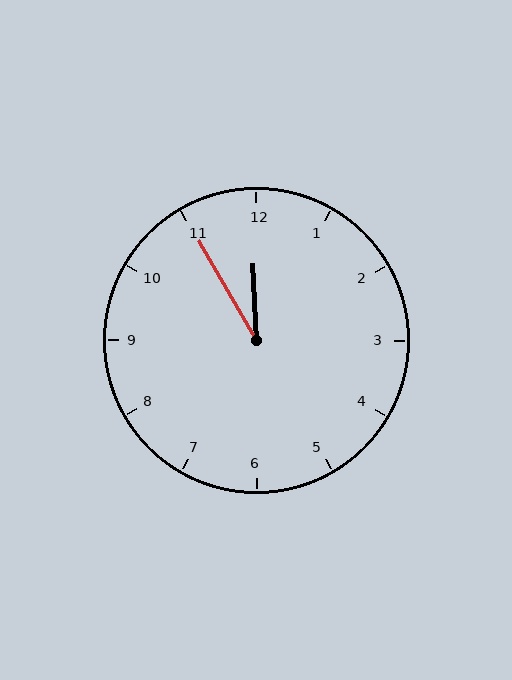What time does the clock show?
11:55.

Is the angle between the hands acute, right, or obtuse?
It is acute.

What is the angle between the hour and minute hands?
Approximately 28 degrees.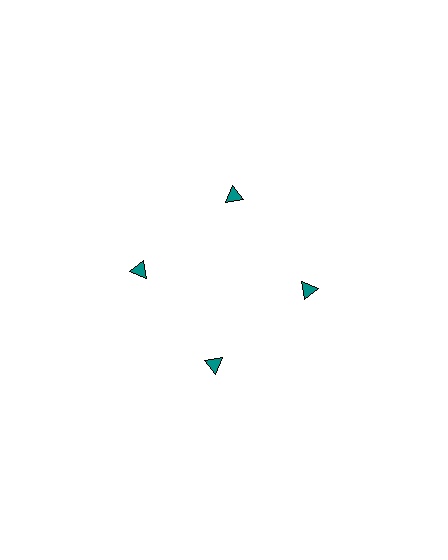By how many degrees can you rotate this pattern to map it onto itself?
The pattern maps onto itself every 90 degrees of rotation.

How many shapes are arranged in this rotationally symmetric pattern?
There are 4 shapes, arranged in 4 groups of 1.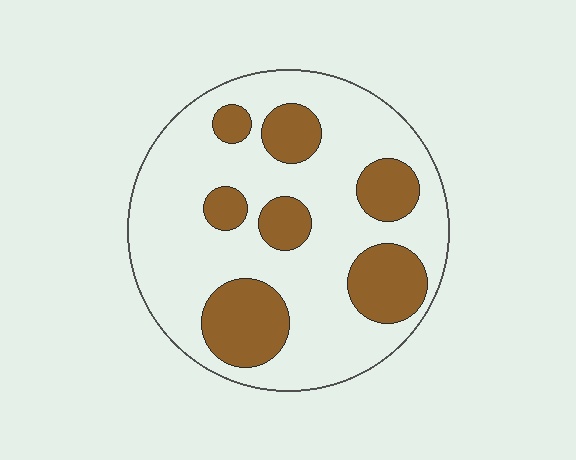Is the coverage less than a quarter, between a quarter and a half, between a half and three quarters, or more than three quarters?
Between a quarter and a half.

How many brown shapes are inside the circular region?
7.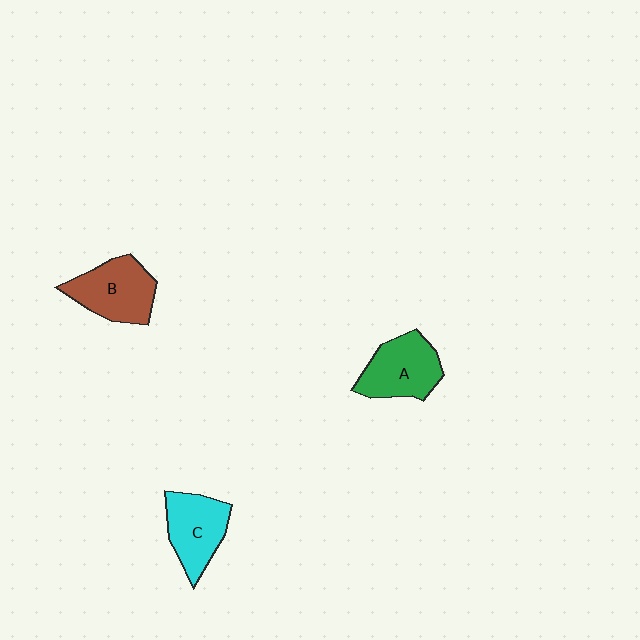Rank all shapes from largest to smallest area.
From largest to smallest: B (brown), A (green), C (cyan).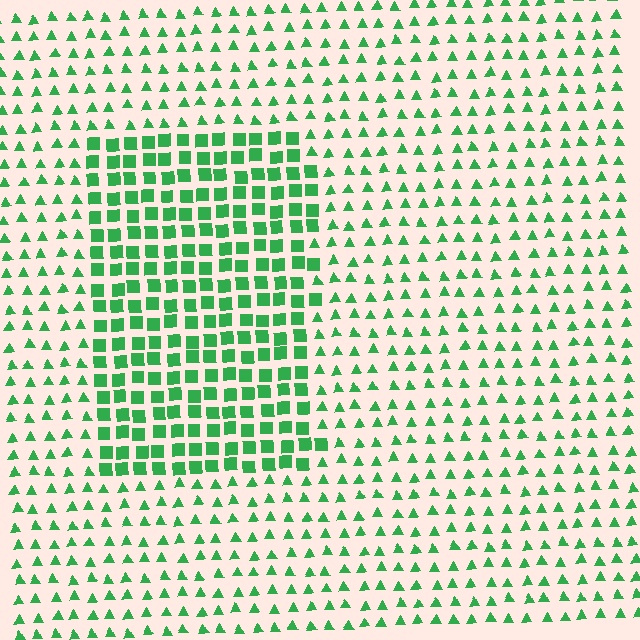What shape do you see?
I see a rectangle.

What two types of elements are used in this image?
The image uses squares inside the rectangle region and triangles outside it.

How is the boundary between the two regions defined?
The boundary is defined by a change in element shape: squares inside vs. triangles outside. All elements share the same color and spacing.